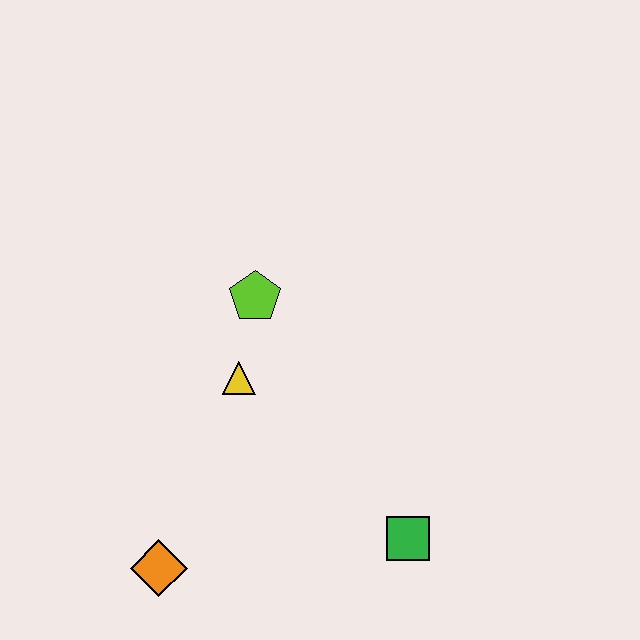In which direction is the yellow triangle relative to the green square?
The yellow triangle is to the left of the green square.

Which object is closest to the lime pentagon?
The yellow triangle is closest to the lime pentagon.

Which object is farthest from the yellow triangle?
The green square is farthest from the yellow triangle.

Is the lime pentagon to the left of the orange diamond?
No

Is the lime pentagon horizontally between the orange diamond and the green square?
Yes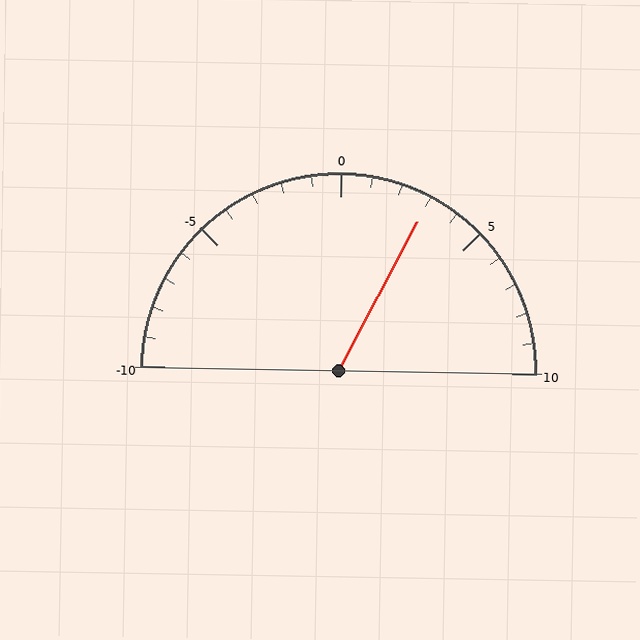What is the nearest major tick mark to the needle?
The nearest major tick mark is 5.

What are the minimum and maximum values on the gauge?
The gauge ranges from -10 to 10.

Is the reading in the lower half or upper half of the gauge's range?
The reading is in the upper half of the range (-10 to 10).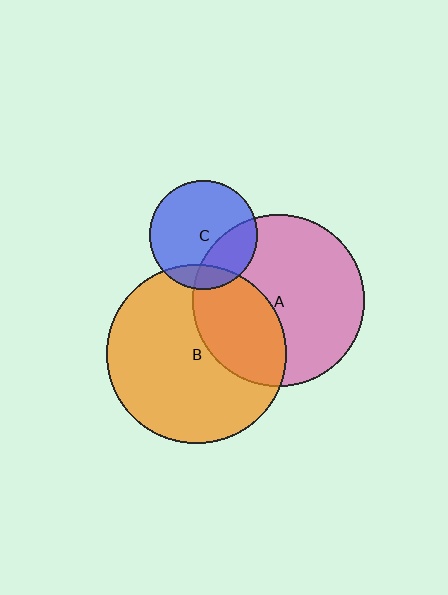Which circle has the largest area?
Circle B (orange).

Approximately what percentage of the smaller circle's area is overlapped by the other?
Approximately 15%.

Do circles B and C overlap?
Yes.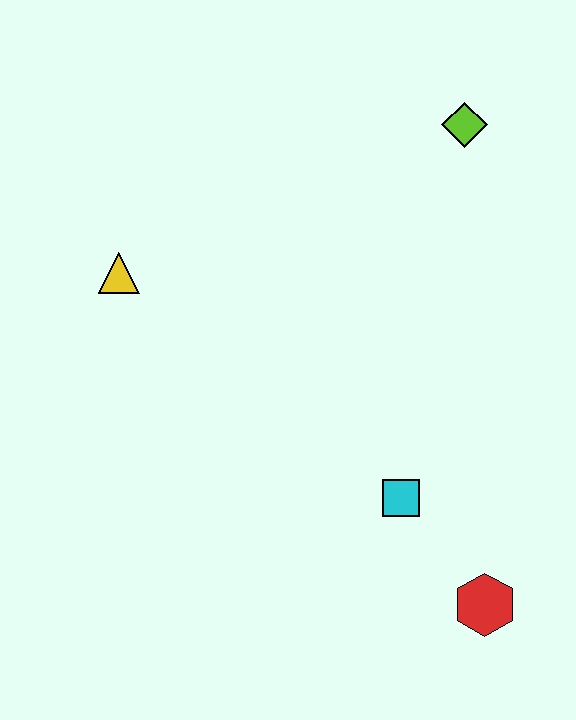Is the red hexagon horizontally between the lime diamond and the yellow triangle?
No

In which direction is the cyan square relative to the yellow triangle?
The cyan square is to the right of the yellow triangle.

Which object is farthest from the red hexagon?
The yellow triangle is farthest from the red hexagon.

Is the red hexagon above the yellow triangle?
No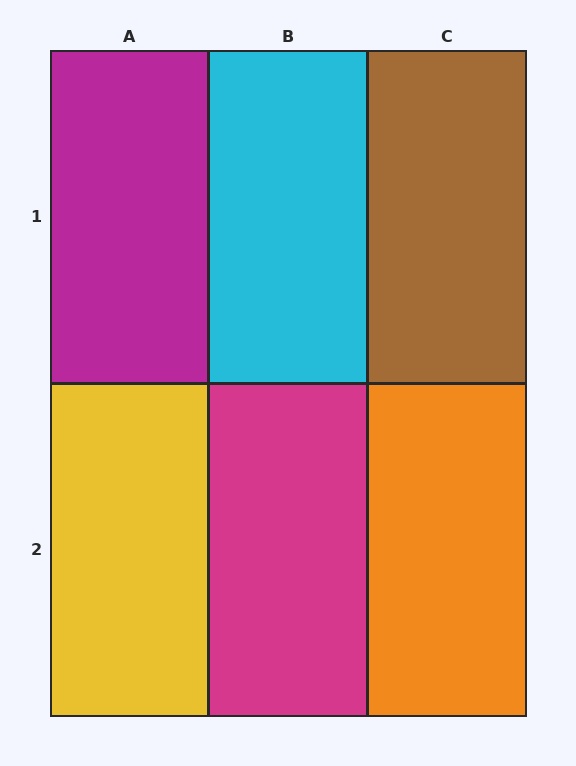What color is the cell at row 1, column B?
Cyan.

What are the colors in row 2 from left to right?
Yellow, magenta, orange.